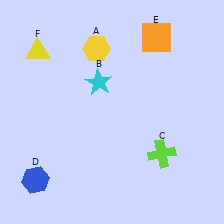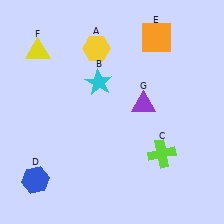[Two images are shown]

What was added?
A purple triangle (G) was added in Image 2.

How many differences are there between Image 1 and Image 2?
There is 1 difference between the two images.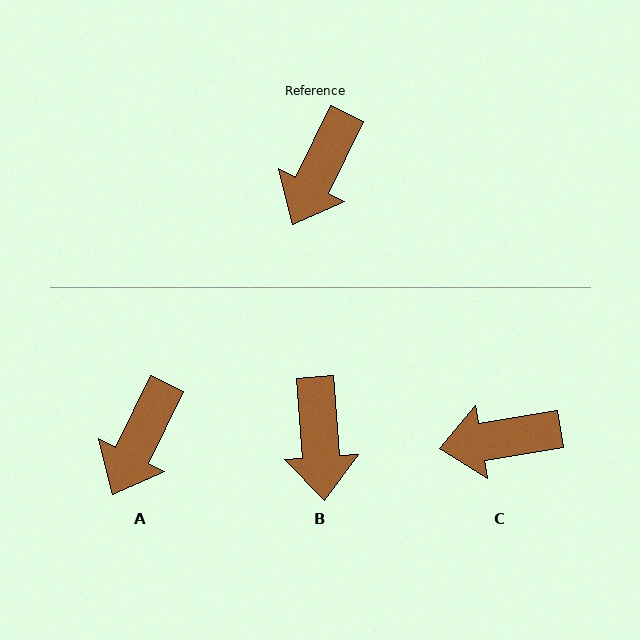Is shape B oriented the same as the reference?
No, it is off by about 31 degrees.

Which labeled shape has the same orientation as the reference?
A.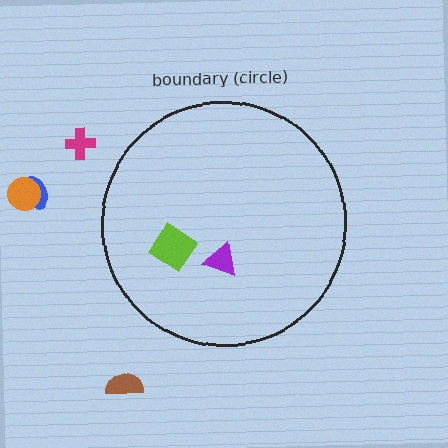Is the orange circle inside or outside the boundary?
Outside.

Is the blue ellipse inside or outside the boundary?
Outside.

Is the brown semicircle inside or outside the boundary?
Outside.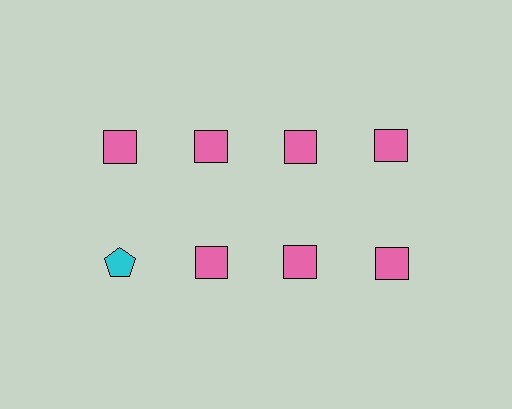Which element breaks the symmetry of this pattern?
The cyan pentagon in the second row, leftmost column breaks the symmetry. All other shapes are pink squares.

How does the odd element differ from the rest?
It differs in both color (cyan instead of pink) and shape (pentagon instead of square).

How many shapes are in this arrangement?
There are 8 shapes arranged in a grid pattern.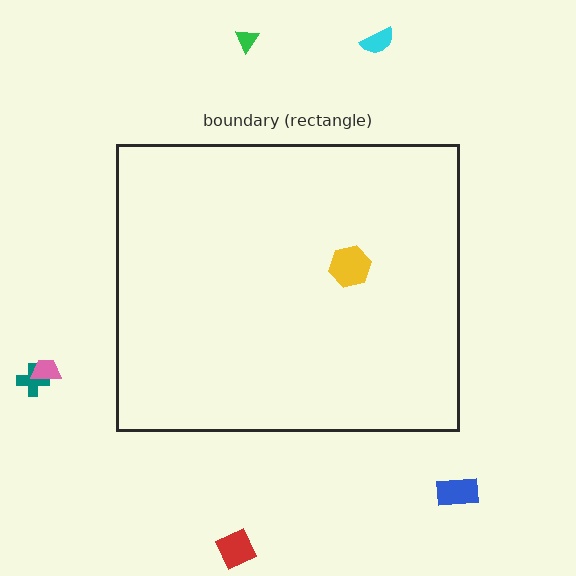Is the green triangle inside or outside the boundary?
Outside.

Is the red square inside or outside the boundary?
Outside.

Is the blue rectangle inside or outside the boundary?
Outside.